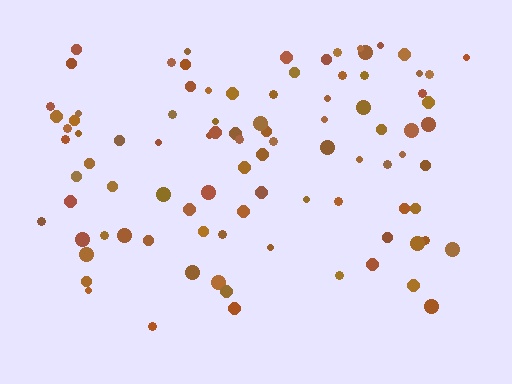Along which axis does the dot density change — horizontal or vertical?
Vertical.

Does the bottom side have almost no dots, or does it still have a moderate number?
Still a moderate number, just noticeably fewer than the top.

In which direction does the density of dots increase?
From bottom to top, with the top side densest.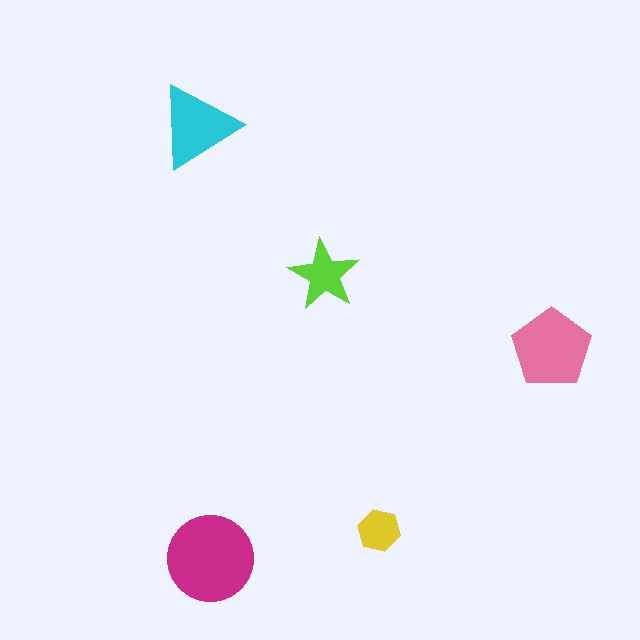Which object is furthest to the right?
The pink pentagon is rightmost.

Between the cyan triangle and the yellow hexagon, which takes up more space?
The cyan triangle.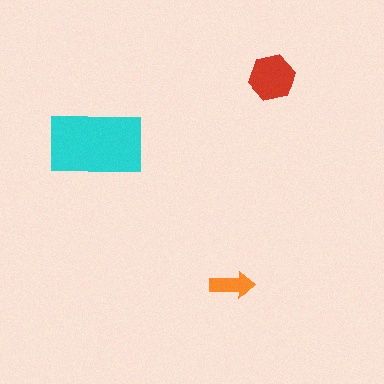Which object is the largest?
The cyan rectangle.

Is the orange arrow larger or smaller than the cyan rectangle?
Smaller.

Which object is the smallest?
The orange arrow.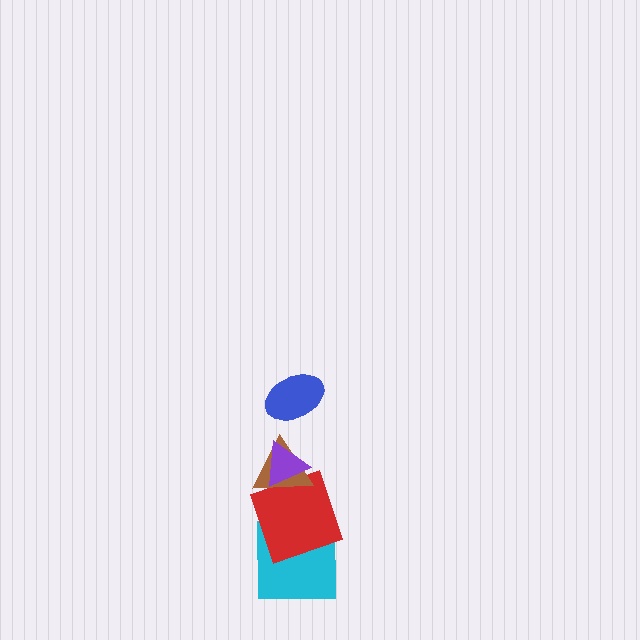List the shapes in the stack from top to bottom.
From top to bottom: the blue ellipse, the purple triangle, the brown triangle, the red square, the cyan square.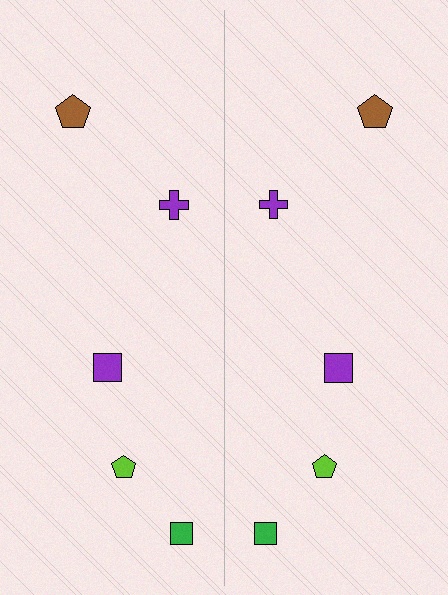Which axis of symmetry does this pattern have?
The pattern has a vertical axis of symmetry running through the center of the image.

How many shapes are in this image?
There are 10 shapes in this image.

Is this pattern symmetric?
Yes, this pattern has bilateral (reflection) symmetry.